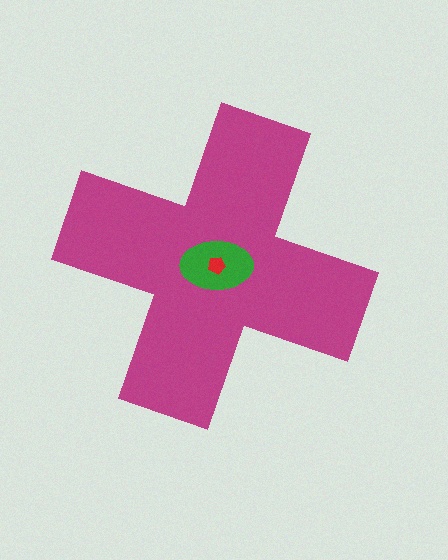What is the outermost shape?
The magenta cross.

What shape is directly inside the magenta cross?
The green ellipse.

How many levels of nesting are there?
3.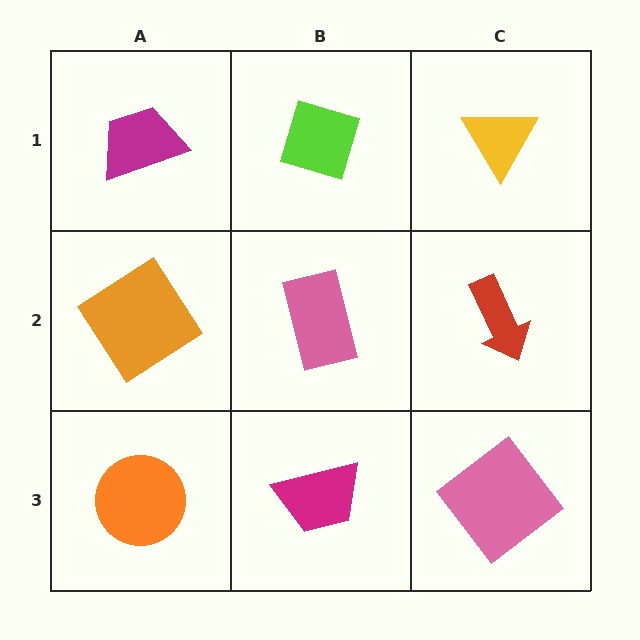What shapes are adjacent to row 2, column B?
A lime diamond (row 1, column B), a magenta trapezoid (row 3, column B), an orange diamond (row 2, column A), a red arrow (row 2, column C).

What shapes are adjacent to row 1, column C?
A red arrow (row 2, column C), a lime diamond (row 1, column B).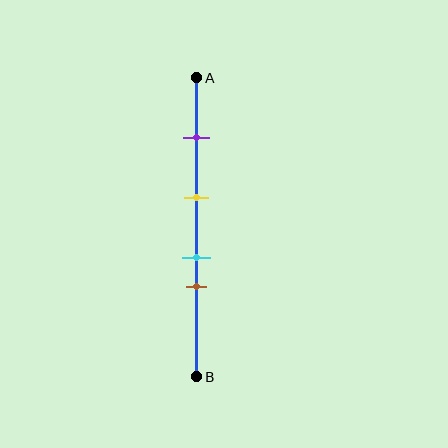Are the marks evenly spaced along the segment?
No, the marks are not evenly spaced.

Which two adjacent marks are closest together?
The cyan and brown marks are the closest adjacent pair.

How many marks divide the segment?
There are 4 marks dividing the segment.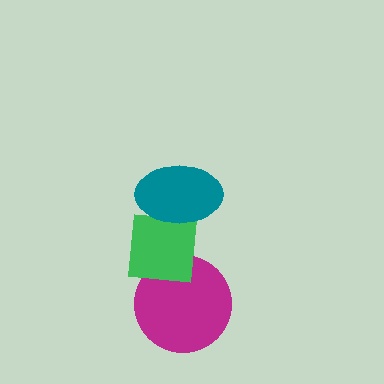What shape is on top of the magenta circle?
The green square is on top of the magenta circle.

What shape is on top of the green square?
The teal ellipse is on top of the green square.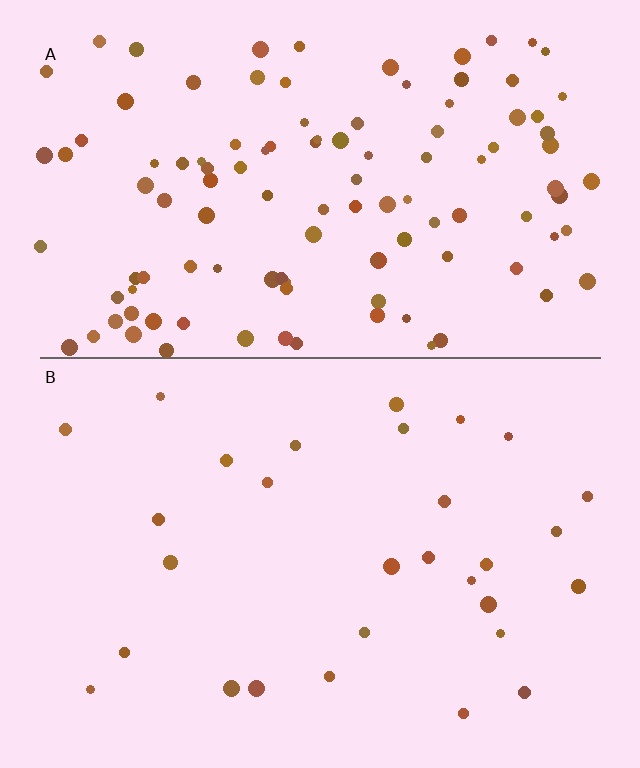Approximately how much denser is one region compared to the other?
Approximately 3.9× — region A over region B.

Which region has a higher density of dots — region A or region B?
A (the top).